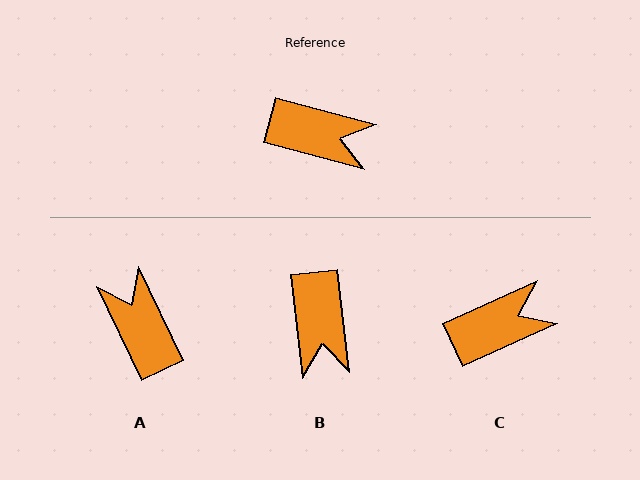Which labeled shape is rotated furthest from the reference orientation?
A, about 130 degrees away.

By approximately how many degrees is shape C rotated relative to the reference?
Approximately 39 degrees counter-clockwise.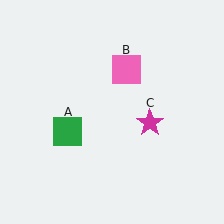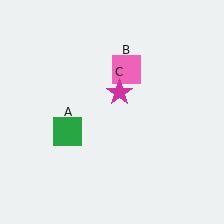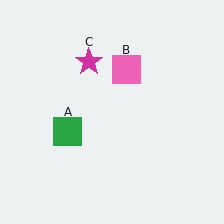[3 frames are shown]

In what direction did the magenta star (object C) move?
The magenta star (object C) moved up and to the left.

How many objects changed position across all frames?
1 object changed position: magenta star (object C).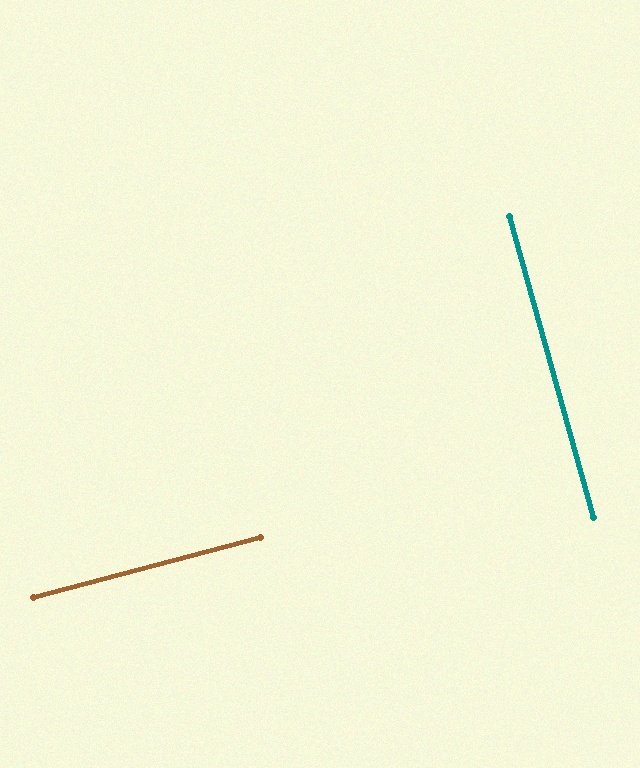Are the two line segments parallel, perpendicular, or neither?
Perpendicular — they meet at approximately 89°.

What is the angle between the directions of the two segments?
Approximately 89 degrees.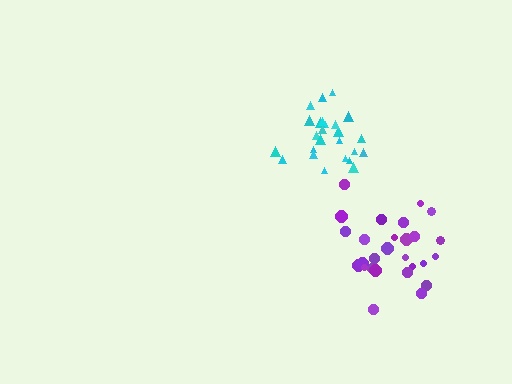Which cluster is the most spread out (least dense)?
Cyan.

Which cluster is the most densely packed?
Purple.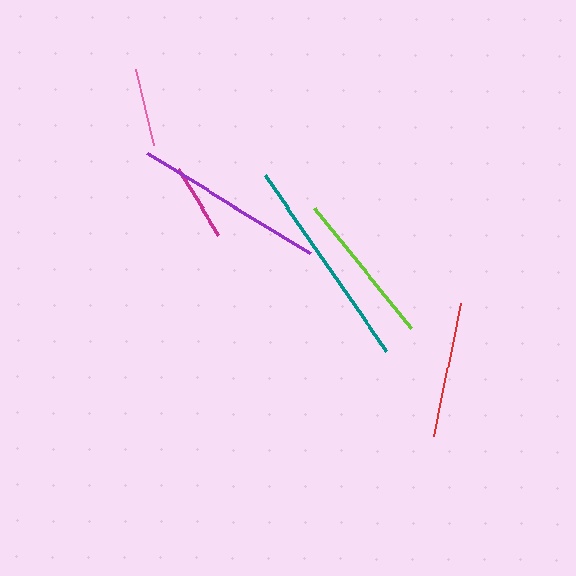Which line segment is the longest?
The teal line is the longest at approximately 213 pixels.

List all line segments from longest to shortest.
From longest to shortest: teal, purple, lime, red, pink, magenta.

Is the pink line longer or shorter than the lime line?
The lime line is longer than the pink line.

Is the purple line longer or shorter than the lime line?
The purple line is longer than the lime line.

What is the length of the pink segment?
The pink segment is approximately 78 pixels long.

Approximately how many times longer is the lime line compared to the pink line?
The lime line is approximately 2.0 times the length of the pink line.